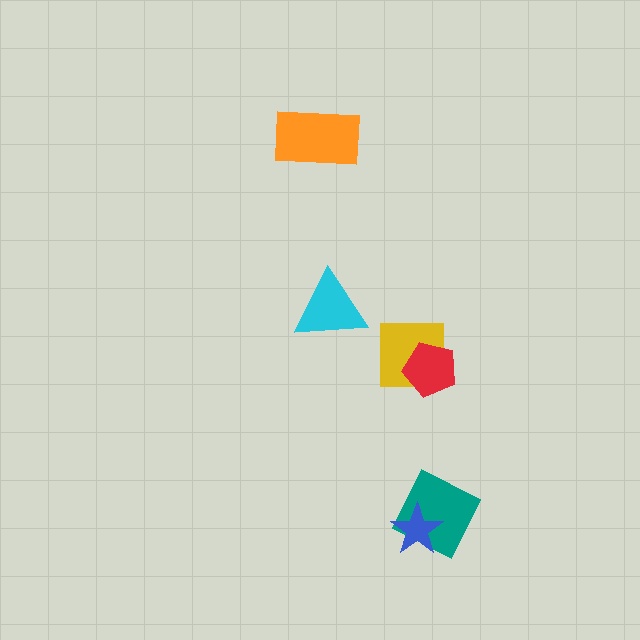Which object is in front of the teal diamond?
The blue star is in front of the teal diamond.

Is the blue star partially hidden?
No, no other shape covers it.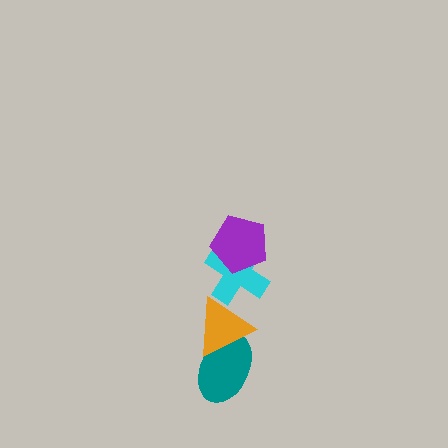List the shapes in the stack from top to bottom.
From top to bottom: the purple pentagon, the cyan cross, the orange triangle, the teal ellipse.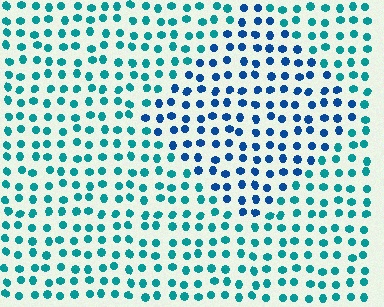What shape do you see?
I see a diamond.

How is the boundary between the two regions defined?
The boundary is defined purely by a slight shift in hue (about 34 degrees). Spacing, size, and orientation are identical on both sides.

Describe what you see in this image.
The image is filled with small teal elements in a uniform arrangement. A diamond-shaped region is visible where the elements are tinted to a slightly different hue, forming a subtle color boundary.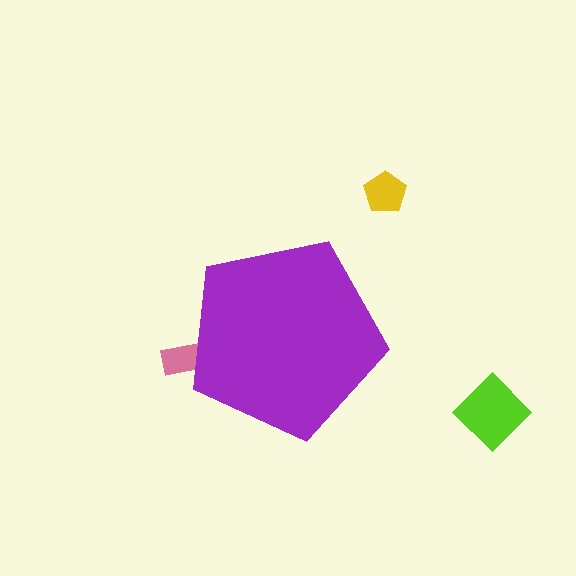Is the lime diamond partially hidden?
No, the lime diamond is fully visible.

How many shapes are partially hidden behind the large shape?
1 shape is partially hidden.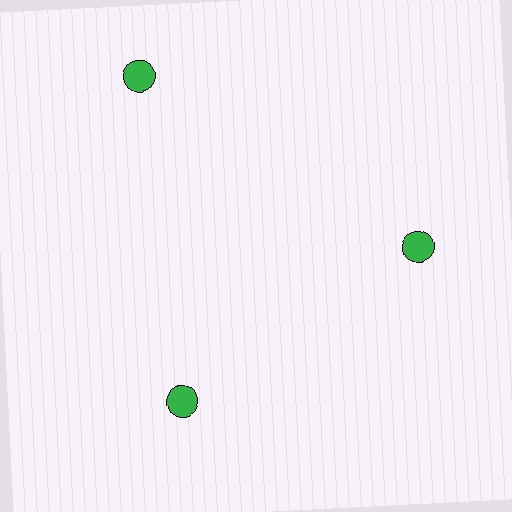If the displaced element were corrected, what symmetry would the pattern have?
It would have 3-fold rotational symmetry — the pattern would map onto itself every 120 degrees.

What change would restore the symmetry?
The symmetry would be restored by moving it inward, back onto the ring so that all 3 circles sit at equal angles and equal distance from the center.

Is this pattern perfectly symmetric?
No. The 3 green circles are arranged in a ring, but one element near the 11 o'clock position is pushed outward from the center, breaking the 3-fold rotational symmetry.